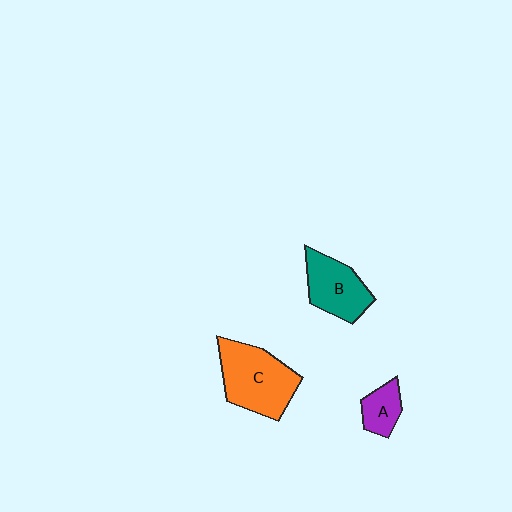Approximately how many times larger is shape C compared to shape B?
Approximately 1.4 times.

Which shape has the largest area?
Shape C (orange).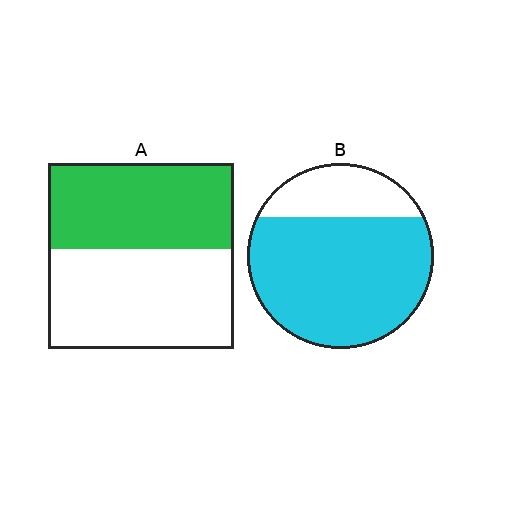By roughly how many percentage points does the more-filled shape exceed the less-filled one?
By roughly 30 percentage points (B over A).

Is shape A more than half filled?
Roughly half.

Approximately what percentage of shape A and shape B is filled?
A is approximately 45% and B is approximately 75%.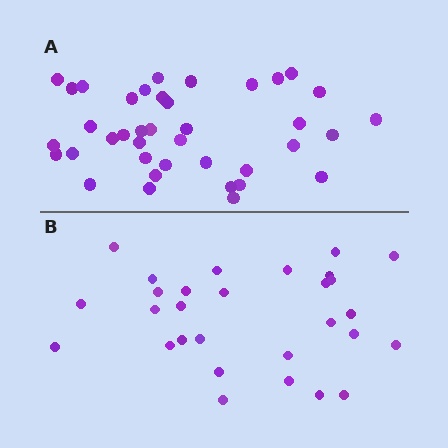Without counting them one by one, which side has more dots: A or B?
Region A (the top region) has more dots.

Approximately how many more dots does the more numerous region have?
Region A has roughly 10 or so more dots than region B.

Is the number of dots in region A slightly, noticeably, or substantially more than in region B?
Region A has noticeably more, but not dramatically so. The ratio is roughly 1.3 to 1.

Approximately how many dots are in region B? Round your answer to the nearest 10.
About 30 dots. (The exact count is 29, which rounds to 30.)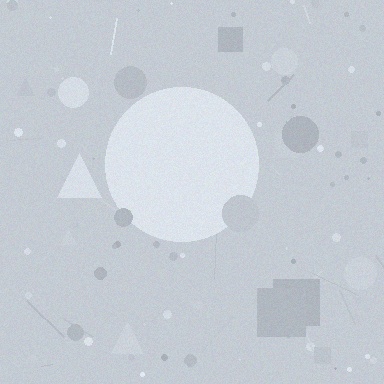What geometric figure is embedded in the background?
A circle is embedded in the background.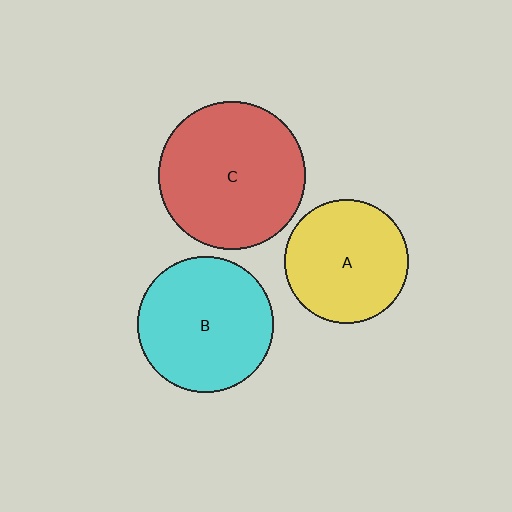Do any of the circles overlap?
No, none of the circles overlap.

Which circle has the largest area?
Circle C (red).